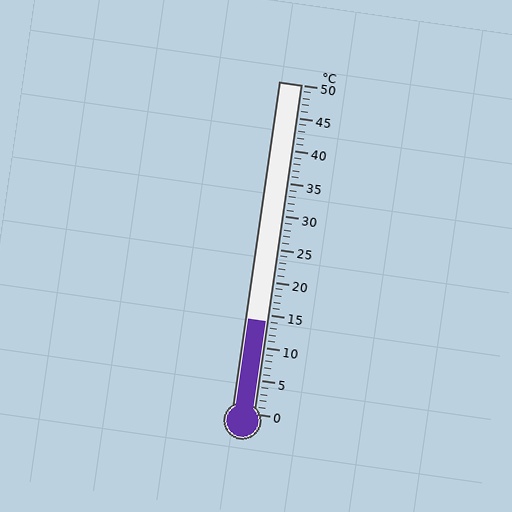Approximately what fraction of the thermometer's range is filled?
The thermometer is filled to approximately 30% of its range.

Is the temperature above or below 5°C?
The temperature is above 5°C.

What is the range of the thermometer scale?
The thermometer scale ranges from 0°C to 50°C.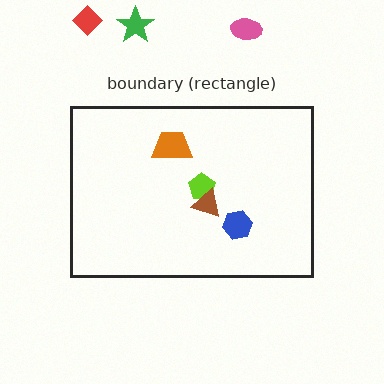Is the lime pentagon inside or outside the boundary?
Inside.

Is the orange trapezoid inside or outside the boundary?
Inside.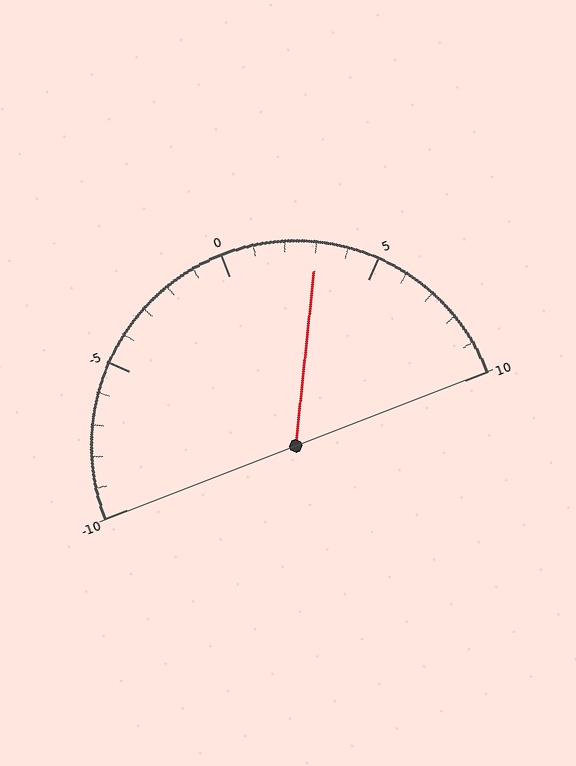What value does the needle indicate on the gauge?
The needle indicates approximately 3.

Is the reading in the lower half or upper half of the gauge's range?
The reading is in the upper half of the range (-10 to 10).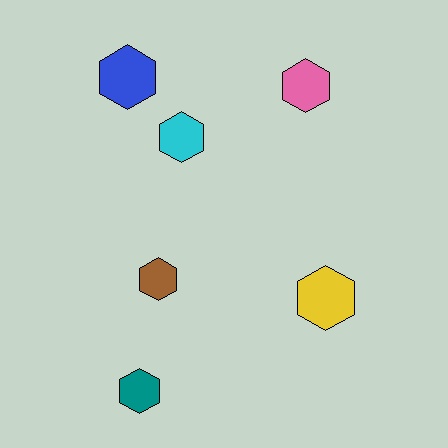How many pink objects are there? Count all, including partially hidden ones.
There is 1 pink object.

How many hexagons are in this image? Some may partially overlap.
There are 6 hexagons.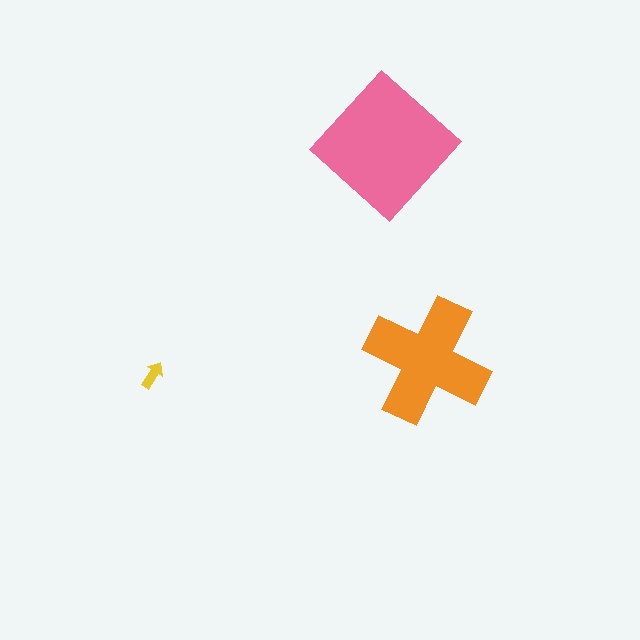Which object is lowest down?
The yellow arrow is bottommost.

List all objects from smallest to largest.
The yellow arrow, the orange cross, the pink diamond.